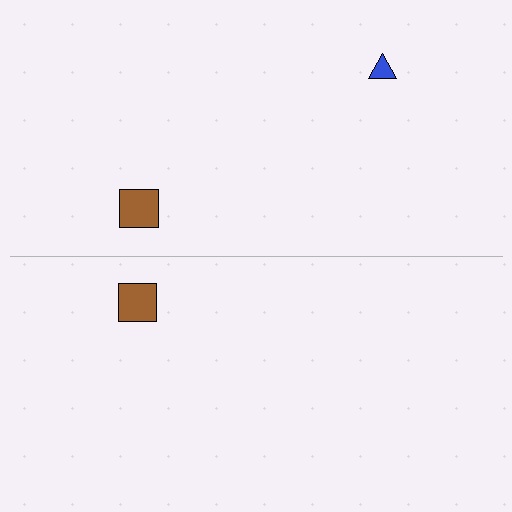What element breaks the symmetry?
A blue triangle is missing from the bottom side.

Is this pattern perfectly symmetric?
No, the pattern is not perfectly symmetric. A blue triangle is missing from the bottom side.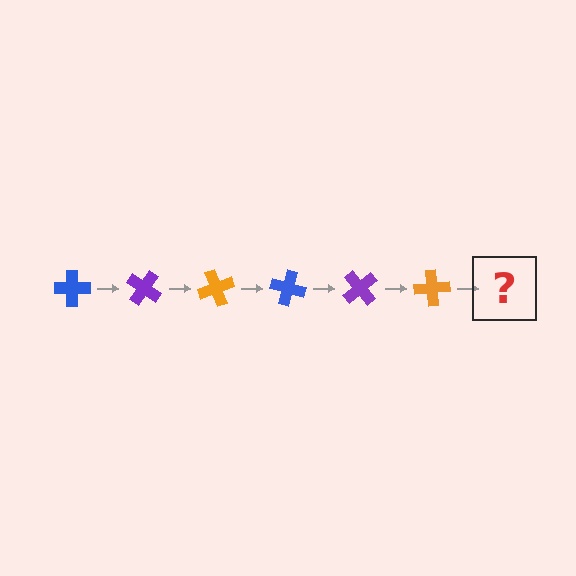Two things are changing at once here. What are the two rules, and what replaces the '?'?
The two rules are that it rotates 35 degrees each step and the color cycles through blue, purple, and orange. The '?' should be a blue cross, rotated 210 degrees from the start.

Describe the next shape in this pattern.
It should be a blue cross, rotated 210 degrees from the start.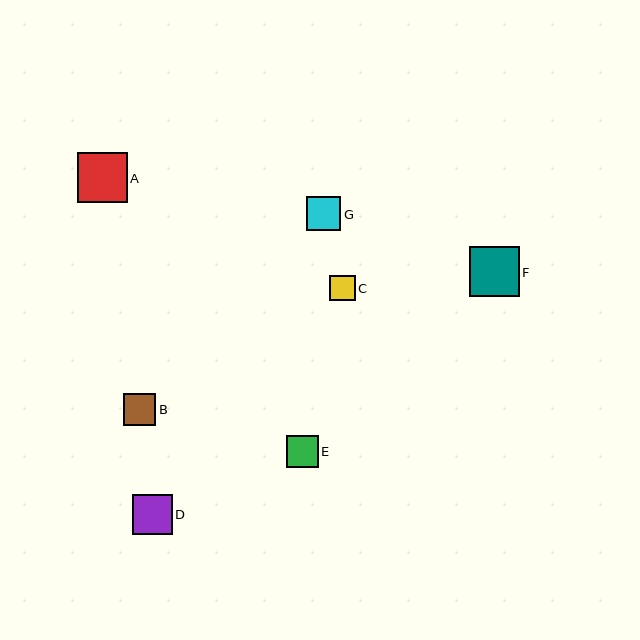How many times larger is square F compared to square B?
Square F is approximately 1.5 times the size of square B.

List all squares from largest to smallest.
From largest to smallest: A, F, D, G, B, E, C.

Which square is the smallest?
Square C is the smallest with a size of approximately 26 pixels.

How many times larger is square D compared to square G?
Square D is approximately 1.2 times the size of square G.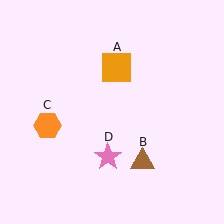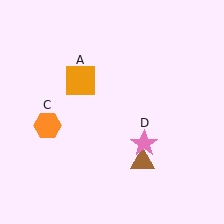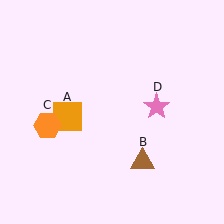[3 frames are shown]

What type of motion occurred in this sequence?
The orange square (object A), pink star (object D) rotated counterclockwise around the center of the scene.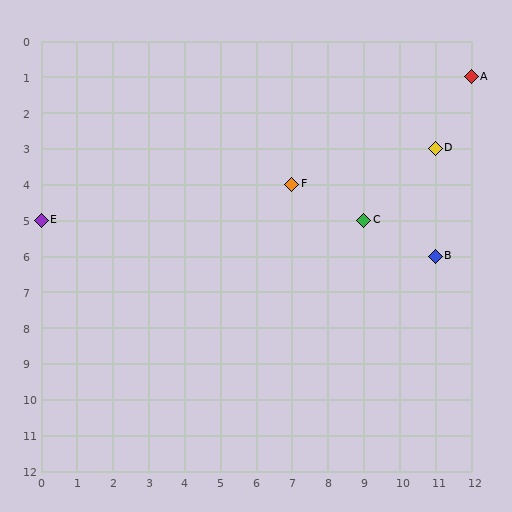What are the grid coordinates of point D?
Point D is at grid coordinates (11, 3).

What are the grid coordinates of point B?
Point B is at grid coordinates (11, 6).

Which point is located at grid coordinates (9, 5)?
Point C is at (9, 5).